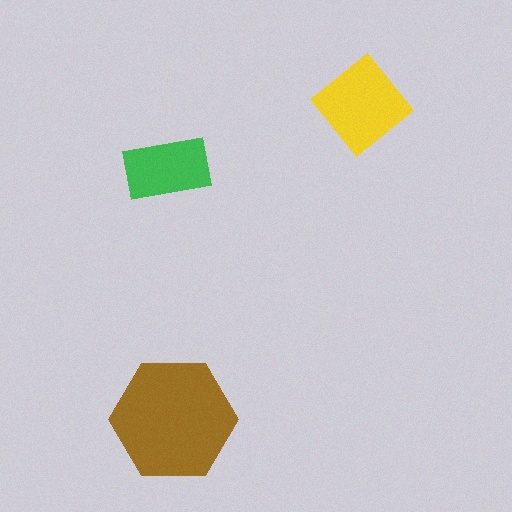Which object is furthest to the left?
The green rectangle is leftmost.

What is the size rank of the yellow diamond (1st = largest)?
2nd.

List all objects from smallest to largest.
The green rectangle, the yellow diamond, the brown hexagon.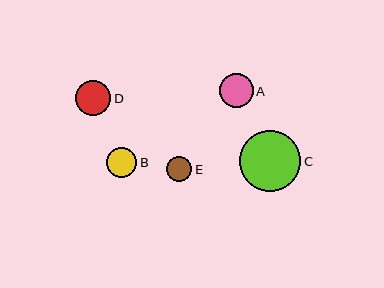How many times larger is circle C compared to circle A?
Circle C is approximately 1.8 times the size of circle A.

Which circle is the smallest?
Circle E is the smallest with a size of approximately 25 pixels.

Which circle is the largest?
Circle C is the largest with a size of approximately 61 pixels.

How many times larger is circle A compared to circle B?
Circle A is approximately 1.1 times the size of circle B.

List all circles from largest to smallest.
From largest to smallest: C, D, A, B, E.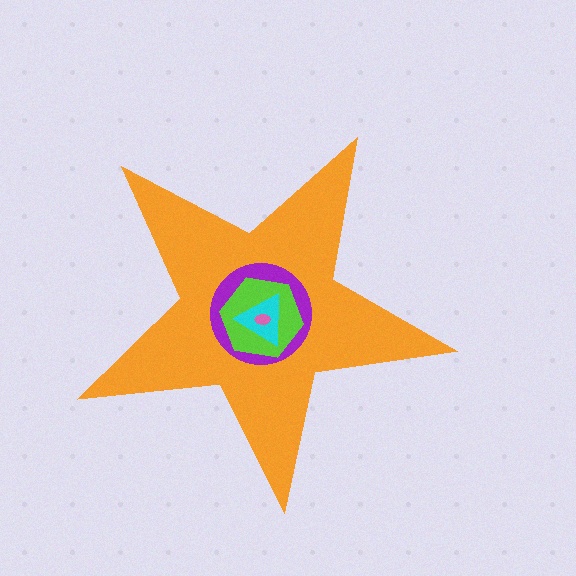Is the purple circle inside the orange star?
Yes.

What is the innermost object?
The pink ellipse.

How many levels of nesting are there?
5.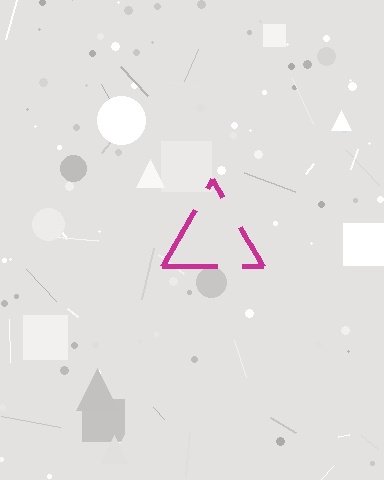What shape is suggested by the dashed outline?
The dashed outline suggests a triangle.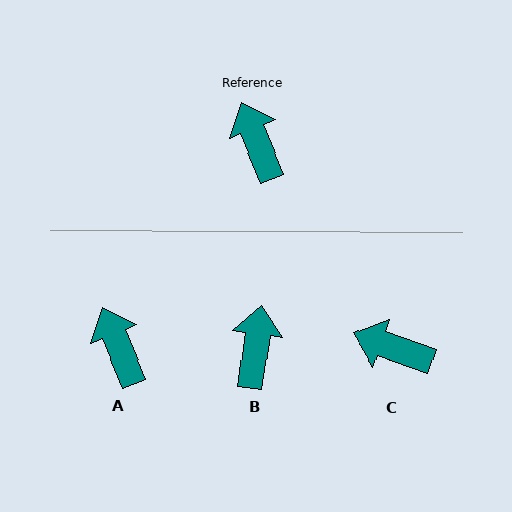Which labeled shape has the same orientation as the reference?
A.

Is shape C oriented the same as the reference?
No, it is off by about 48 degrees.